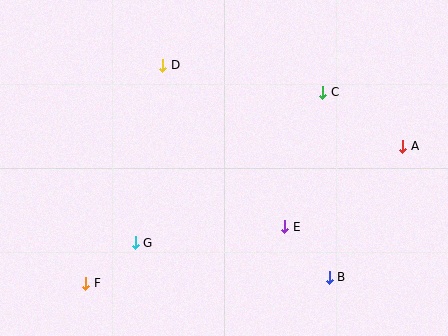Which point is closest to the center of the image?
Point E at (285, 227) is closest to the center.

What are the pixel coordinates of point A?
Point A is at (403, 146).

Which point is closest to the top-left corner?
Point D is closest to the top-left corner.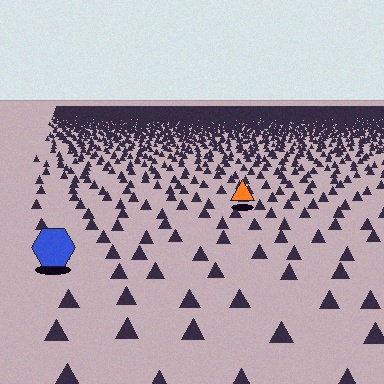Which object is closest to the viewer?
The blue hexagon is closest. The texture marks near it are larger and more spread out.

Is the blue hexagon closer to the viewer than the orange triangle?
Yes. The blue hexagon is closer — you can tell from the texture gradient: the ground texture is coarser near it.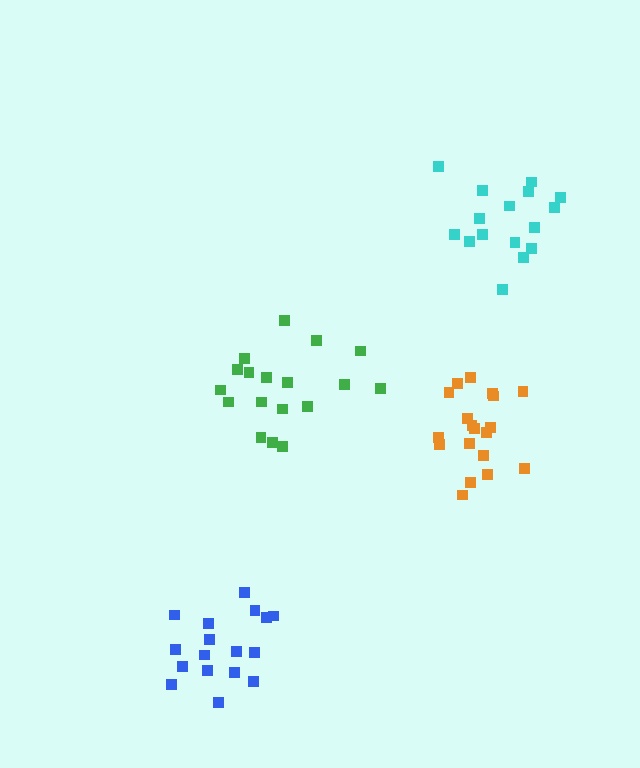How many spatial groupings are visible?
There are 4 spatial groupings.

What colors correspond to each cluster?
The clusters are colored: cyan, orange, green, blue.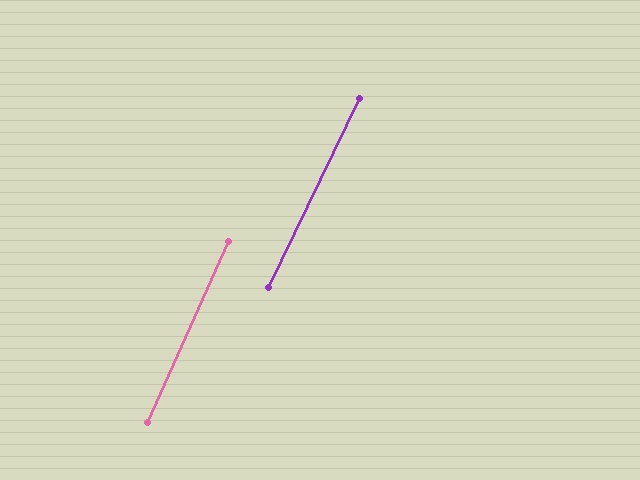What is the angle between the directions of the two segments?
Approximately 2 degrees.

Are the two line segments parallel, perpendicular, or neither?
Parallel — their directions differ by only 1.7°.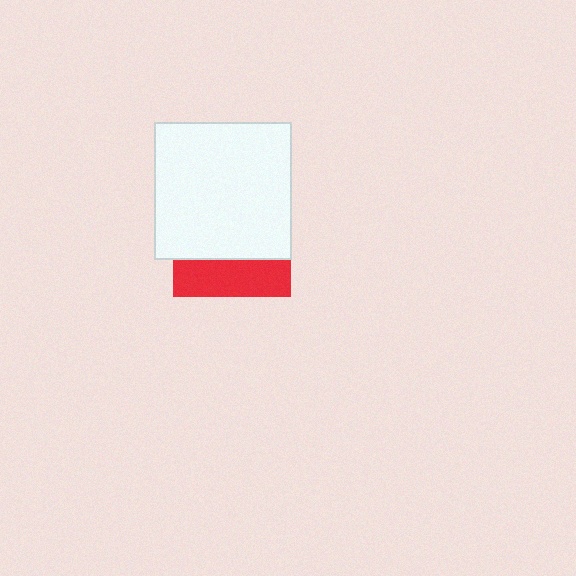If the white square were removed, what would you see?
You would see the complete red square.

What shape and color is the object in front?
The object in front is a white square.